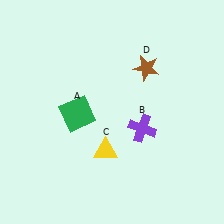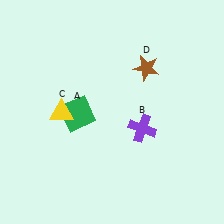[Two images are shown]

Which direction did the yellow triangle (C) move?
The yellow triangle (C) moved left.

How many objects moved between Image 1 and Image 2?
1 object moved between the two images.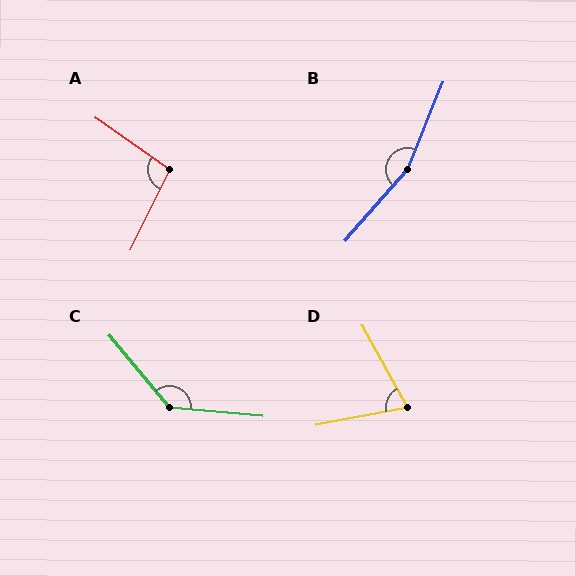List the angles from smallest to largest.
D (72°), A (99°), C (135°), B (161°).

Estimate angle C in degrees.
Approximately 135 degrees.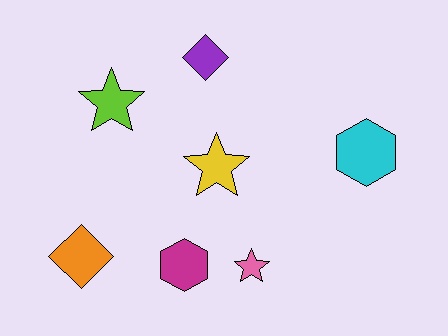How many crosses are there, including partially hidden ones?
There are no crosses.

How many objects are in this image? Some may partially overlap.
There are 7 objects.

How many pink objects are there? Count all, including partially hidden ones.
There is 1 pink object.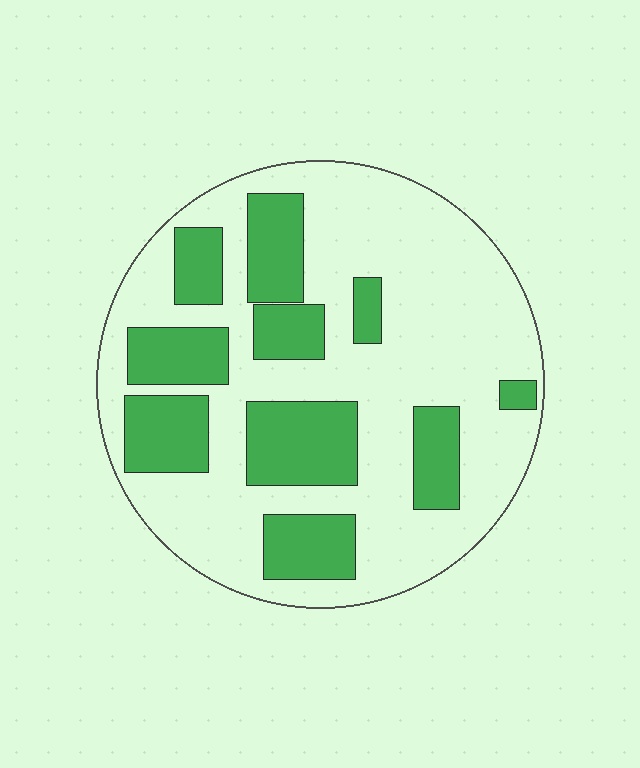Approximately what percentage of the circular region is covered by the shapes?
Approximately 30%.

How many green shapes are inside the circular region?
10.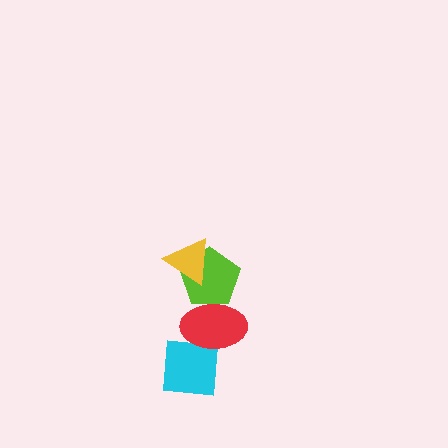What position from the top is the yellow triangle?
The yellow triangle is 1st from the top.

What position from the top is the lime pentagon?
The lime pentagon is 2nd from the top.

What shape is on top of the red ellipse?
The lime pentagon is on top of the red ellipse.